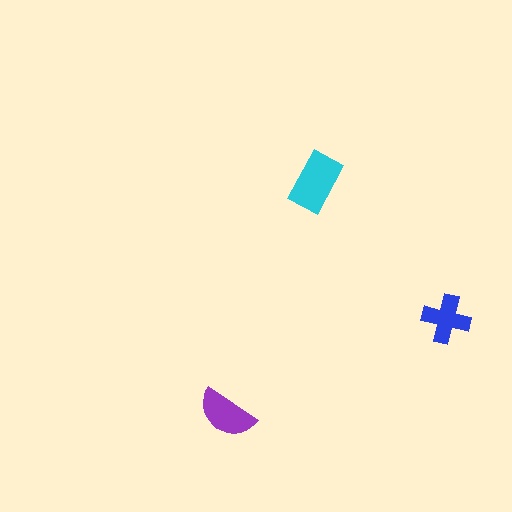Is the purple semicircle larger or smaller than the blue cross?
Larger.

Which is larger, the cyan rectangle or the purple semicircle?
The cyan rectangle.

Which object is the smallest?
The blue cross.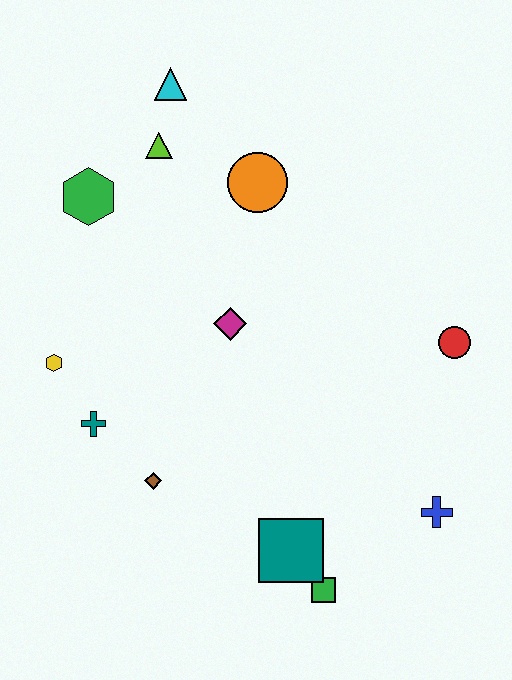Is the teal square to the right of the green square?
No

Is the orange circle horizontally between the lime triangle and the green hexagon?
No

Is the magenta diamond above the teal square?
Yes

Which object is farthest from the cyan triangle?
The green square is farthest from the cyan triangle.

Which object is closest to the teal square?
The green square is closest to the teal square.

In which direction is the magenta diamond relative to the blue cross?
The magenta diamond is to the left of the blue cross.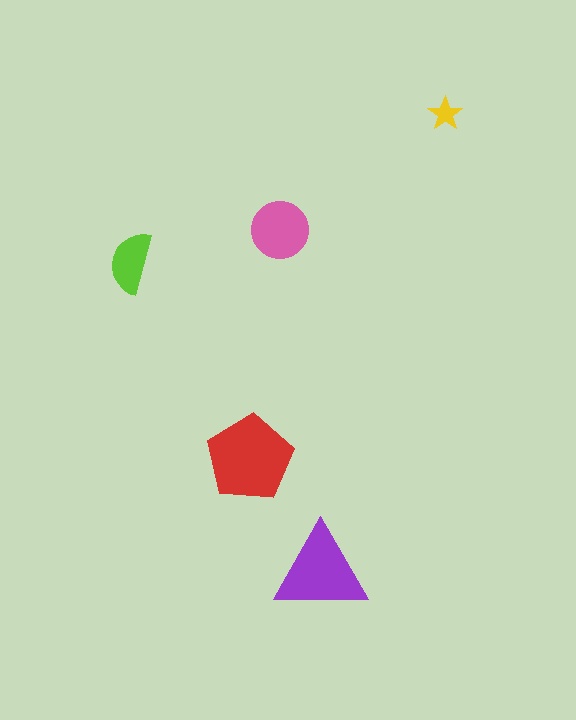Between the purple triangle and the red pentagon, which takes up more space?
The red pentagon.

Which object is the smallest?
The yellow star.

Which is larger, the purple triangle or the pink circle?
The purple triangle.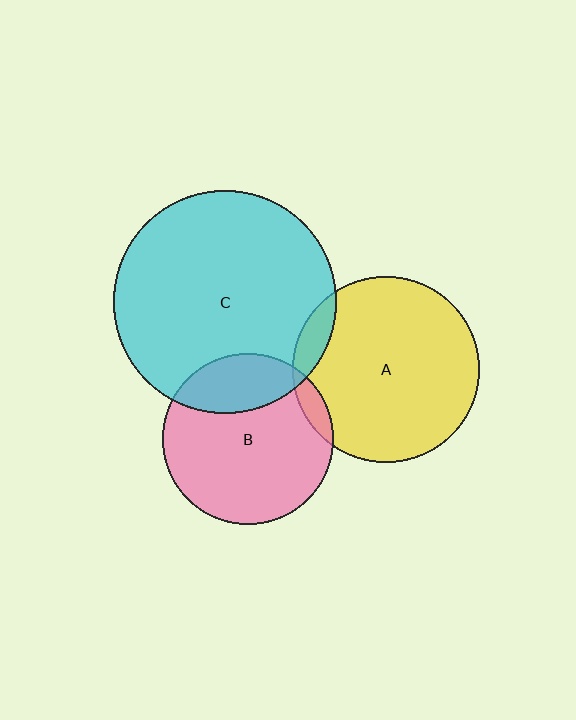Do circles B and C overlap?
Yes.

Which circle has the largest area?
Circle C (cyan).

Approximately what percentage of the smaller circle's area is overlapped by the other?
Approximately 25%.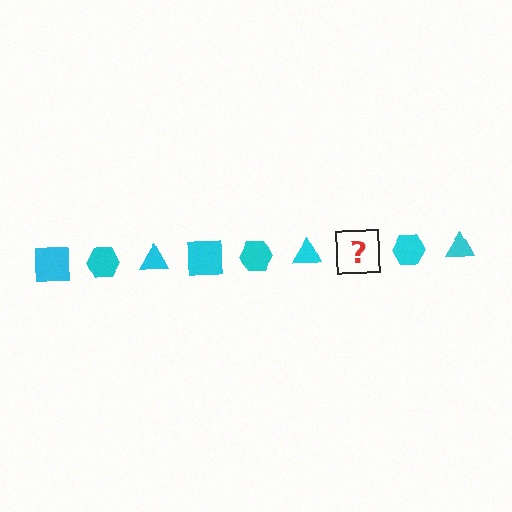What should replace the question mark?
The question mark should be replaced with a cyan square.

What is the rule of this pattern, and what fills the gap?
The rule is that the pattern cycles through square, hexagon, triangle shapes in cyan. The gap should be filled with a cyan square.